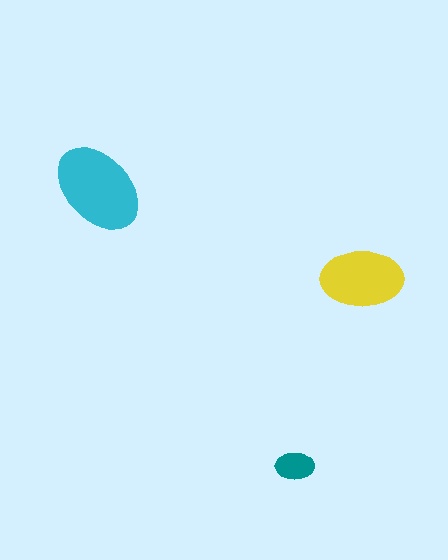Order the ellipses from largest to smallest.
the cyan one, the yellow one, the teal one.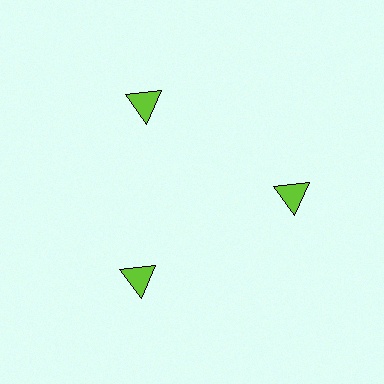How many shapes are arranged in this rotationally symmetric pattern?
There are 3 shapes, arranged in 3 groups of 1.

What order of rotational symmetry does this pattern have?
This pattern has 3-fold rotational symmetry.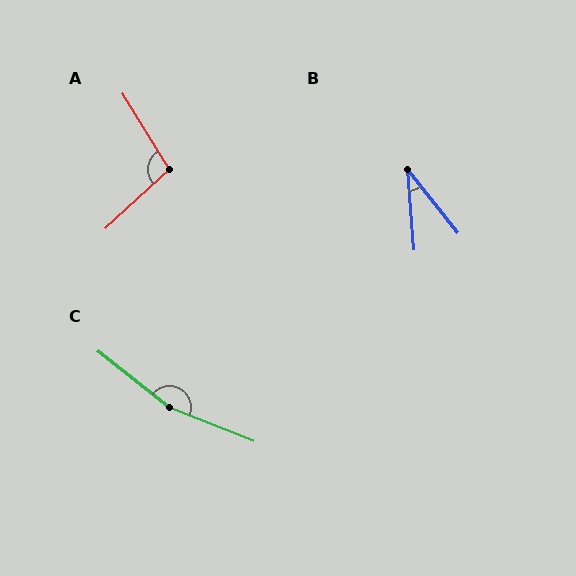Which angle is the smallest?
B, at approximately 34 degrees.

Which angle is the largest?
C, at approximately 163 degrees.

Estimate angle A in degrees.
Approximately 101 degrees.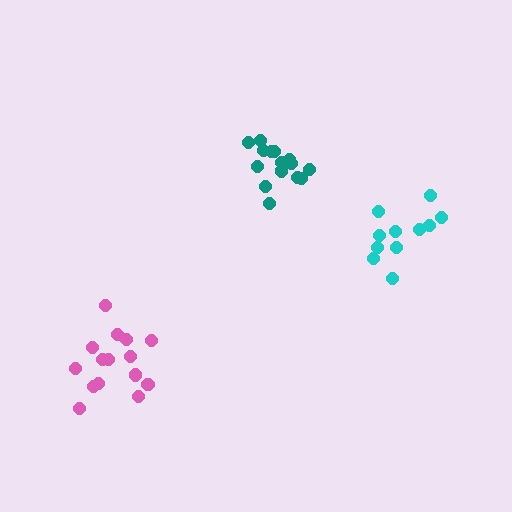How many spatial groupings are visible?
There are 3 spatial groupings.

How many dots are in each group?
Group 1: 15 dots, Group 2: 15 dots, Group 3: 11 dots (41 total).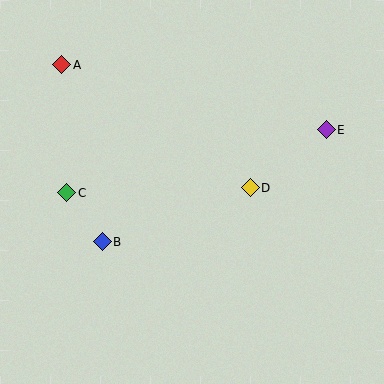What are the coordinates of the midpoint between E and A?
The midpoint between E and A is at (194, 97).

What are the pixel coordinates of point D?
Point D is at (250, 188).